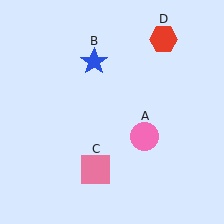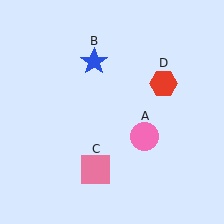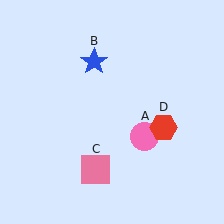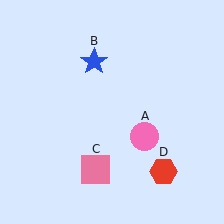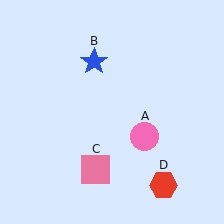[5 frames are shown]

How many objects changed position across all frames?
1 object changed position: red hexagon (object D).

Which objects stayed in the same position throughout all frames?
Pink circle (object A) and blue star (object B) and pink square (object C) remained stationary.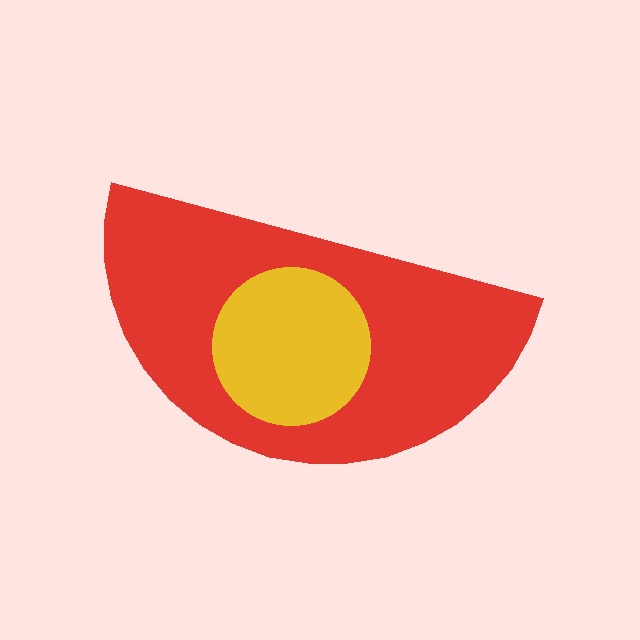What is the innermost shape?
The yellow circle.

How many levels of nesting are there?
2.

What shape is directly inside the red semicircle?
The yellow circle.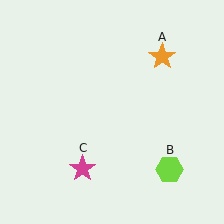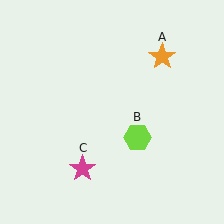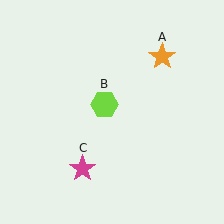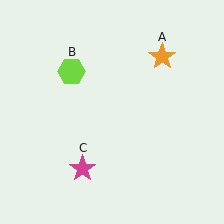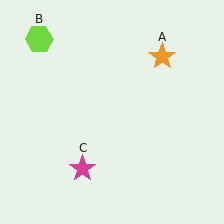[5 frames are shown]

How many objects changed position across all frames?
1 object changed position: lime hexagon (object B).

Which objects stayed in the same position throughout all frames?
Orange star (object A) and magenta star (object C) remained stationary.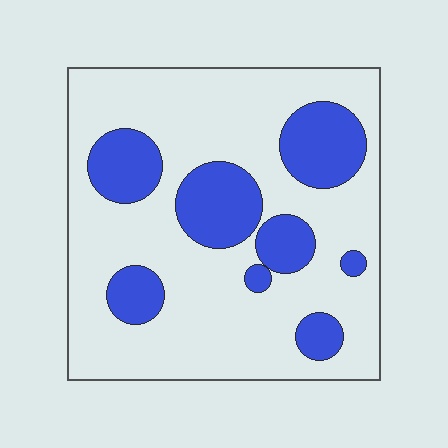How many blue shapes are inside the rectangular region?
8.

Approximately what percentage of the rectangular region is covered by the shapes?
Approximately 25%.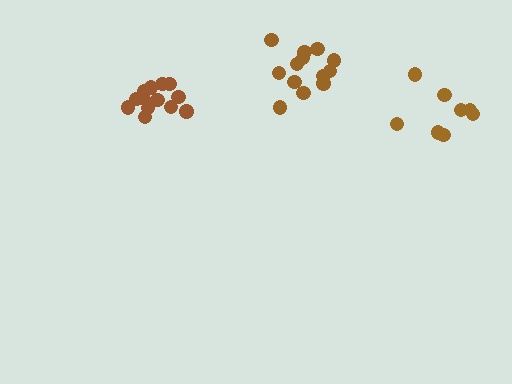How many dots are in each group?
Group 1: 13 dots, Group 2: 13 dots, Group 3: 8 dots (34 total).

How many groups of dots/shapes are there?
There are 3 groups.